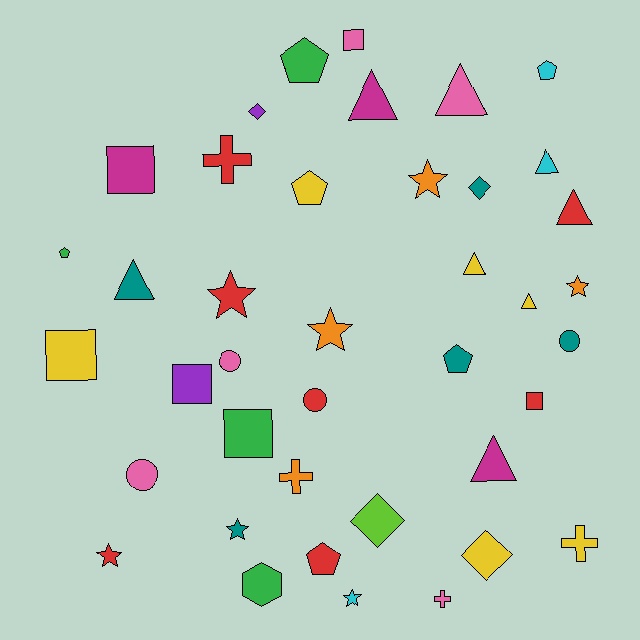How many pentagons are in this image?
There are 6 pentagons.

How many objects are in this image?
There are 40 objects.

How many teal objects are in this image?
There are 5 teal objects.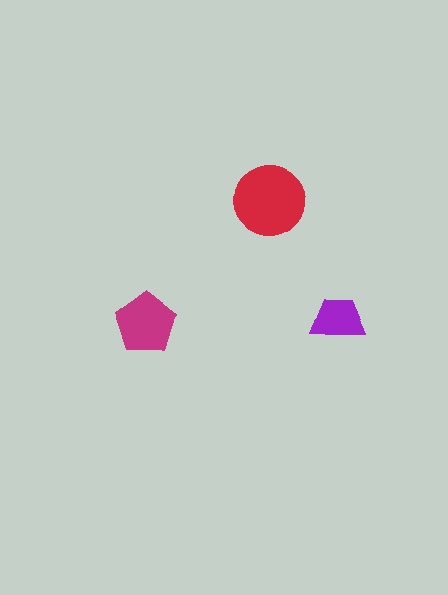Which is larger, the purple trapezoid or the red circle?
The red circle.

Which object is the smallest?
The purple trapezoid.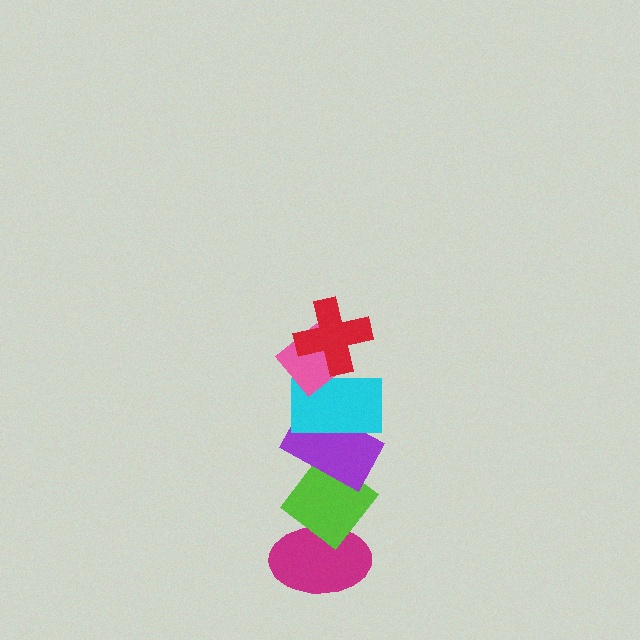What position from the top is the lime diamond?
The lime diamond is 5th from the top.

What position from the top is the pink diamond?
The pink diamond is 2nd from the top.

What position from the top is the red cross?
The red cross is 1st from the top.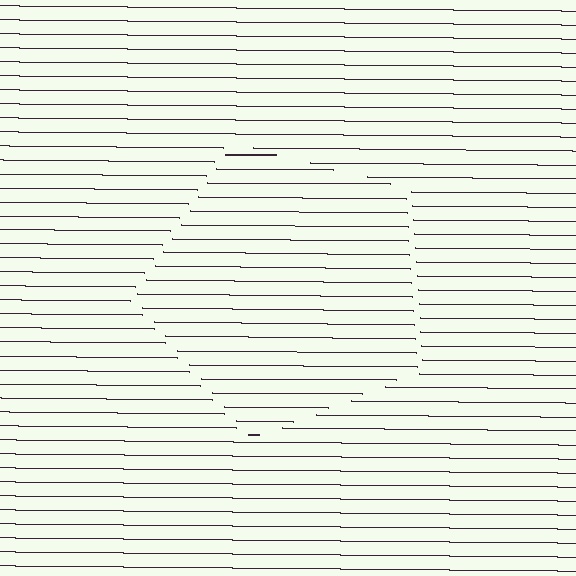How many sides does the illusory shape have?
5 sides — the line-ends trace a pentagon.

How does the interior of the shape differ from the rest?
The interior of the shape contains the same grating, shifted by half a period — the contour is defined by the phase discontinuity where line-ends from the inner and outer gratings abut.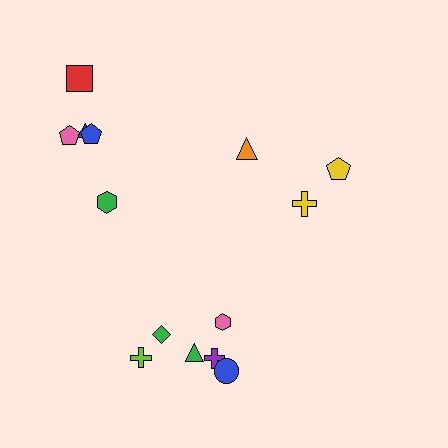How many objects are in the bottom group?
There are 6 objects.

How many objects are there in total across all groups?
There are 14 objects.